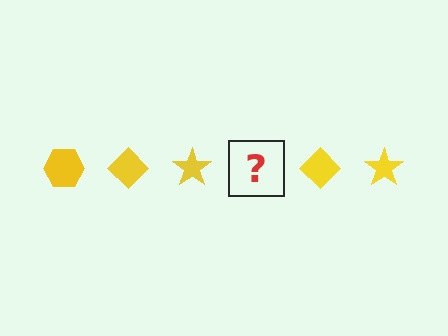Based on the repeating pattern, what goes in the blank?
The blank should be a yellow hexagon.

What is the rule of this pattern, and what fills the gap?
The rule is that the pattern cycles through hexagon, diamond, star shapes in yellow. The gap should be filled with a yellow hexagon.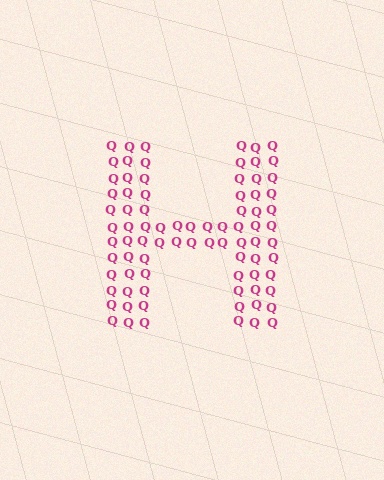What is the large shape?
The large shape is the letter H.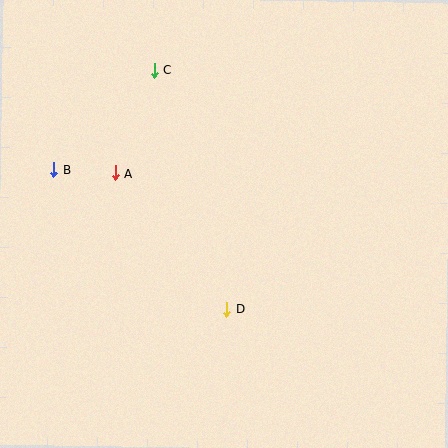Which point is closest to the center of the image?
Point D at (226, 309) is closest to the center.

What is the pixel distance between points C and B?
The distance between C and B is 142 pixels.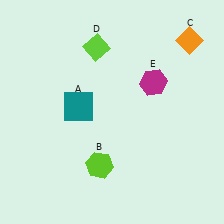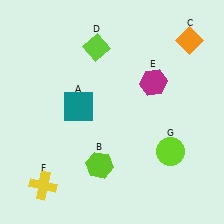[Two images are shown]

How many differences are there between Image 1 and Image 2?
There are 2 differences between the two images.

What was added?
A yellow cross (F), a lime circle (G) were added in Image 2.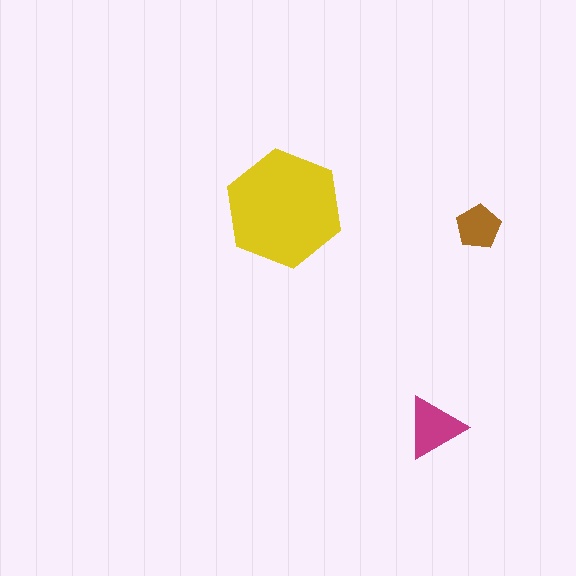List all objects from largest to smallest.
The yellow hexagon, the magenta triangle, the brown pentagon.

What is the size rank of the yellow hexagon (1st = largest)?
1st.